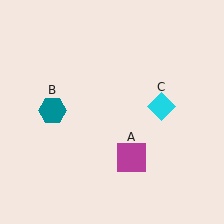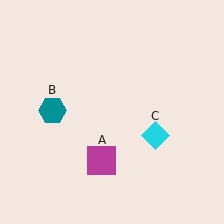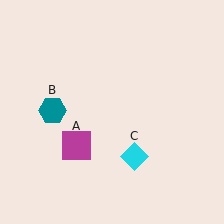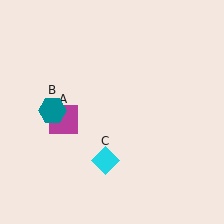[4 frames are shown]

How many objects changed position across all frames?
2 objects changed position: magenta square (object A), cyan diamond (object C).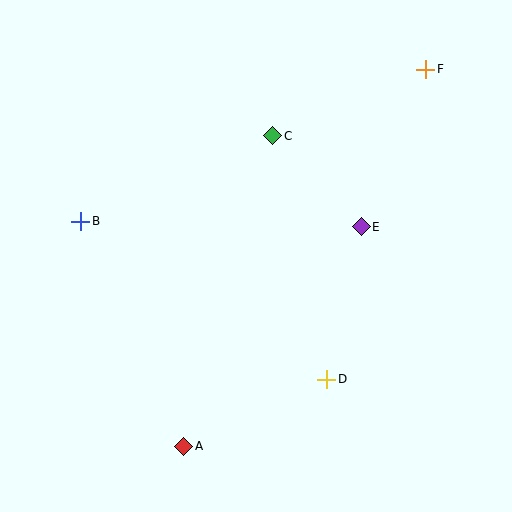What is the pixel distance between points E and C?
The distance between E and C is 127 pixels.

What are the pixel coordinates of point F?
Point F is at (426, 69).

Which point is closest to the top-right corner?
Point F is closest to the top-right corner.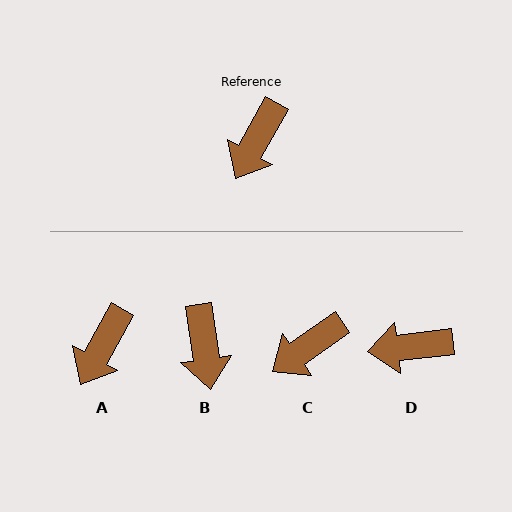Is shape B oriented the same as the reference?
No, it is off by about 37 degrees.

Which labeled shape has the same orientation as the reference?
A.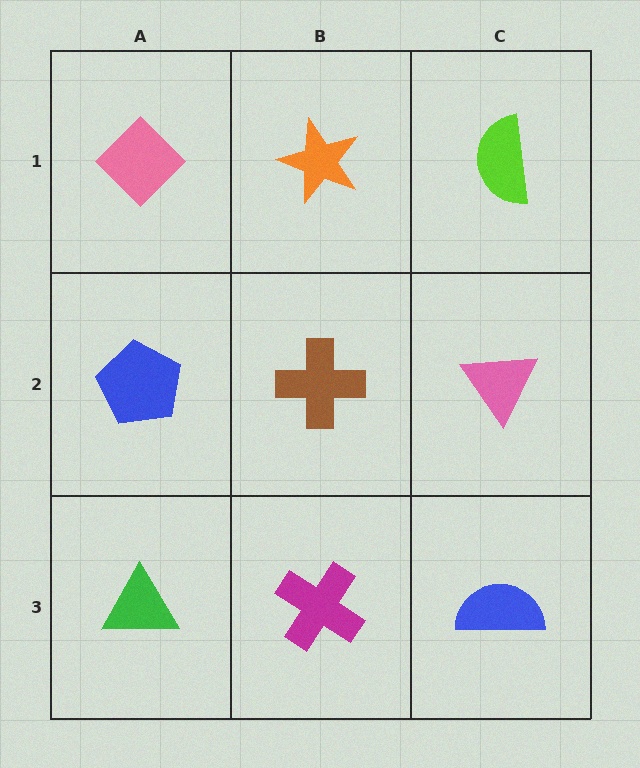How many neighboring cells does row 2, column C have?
3.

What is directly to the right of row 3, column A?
A magenta cross.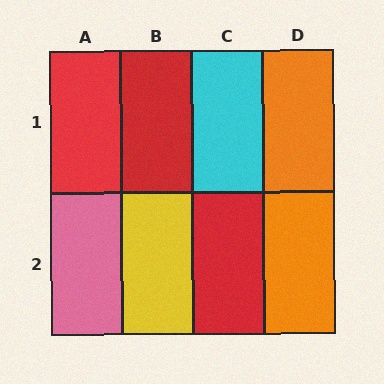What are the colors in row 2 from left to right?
Pink, yellow, red, orange.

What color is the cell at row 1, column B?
Red.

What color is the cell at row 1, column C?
Cyan.